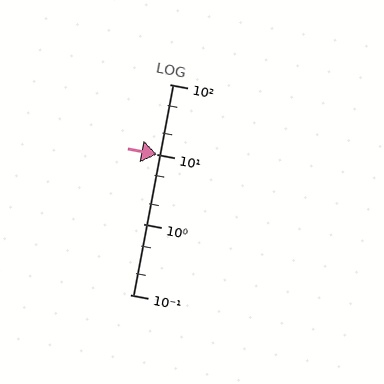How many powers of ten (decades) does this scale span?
The scale spans 3 decades, from 0.1 to 100.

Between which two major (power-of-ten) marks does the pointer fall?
The pointer is between 10 and 100.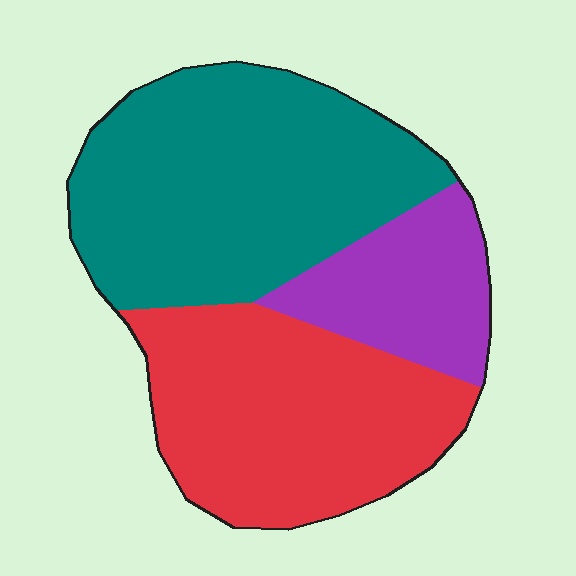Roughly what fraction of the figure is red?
Red takes up about three eighths (3/8) of the figure.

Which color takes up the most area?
Teal, at roughly 45%.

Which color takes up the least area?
Purple, at roughly 20%.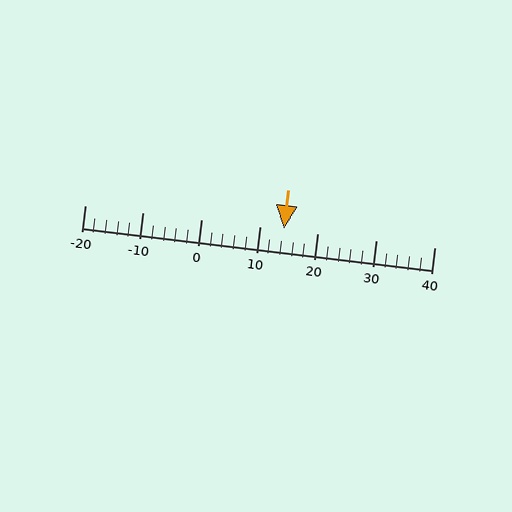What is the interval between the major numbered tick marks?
The major tick marks are spaced 10 units apart.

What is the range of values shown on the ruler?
The ruler shows values from -20 to 40.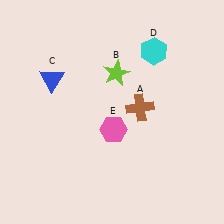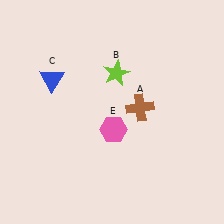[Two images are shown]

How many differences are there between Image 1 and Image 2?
There is 1 difference between the two images.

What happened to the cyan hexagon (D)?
The cyan hexagon (D) was removed in Image 2. It was in the top-right area of Image 1.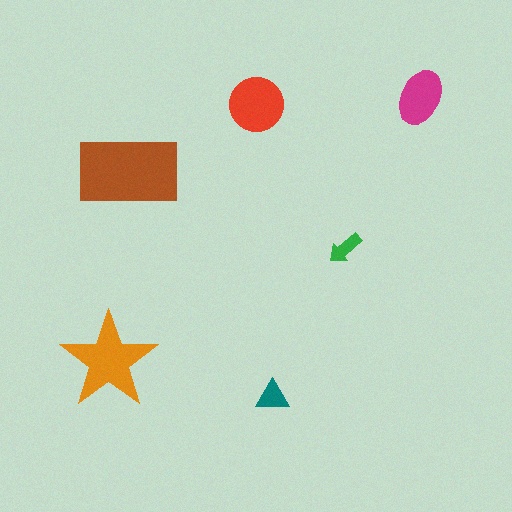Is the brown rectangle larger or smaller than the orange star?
Larger.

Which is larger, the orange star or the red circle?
The orange star.